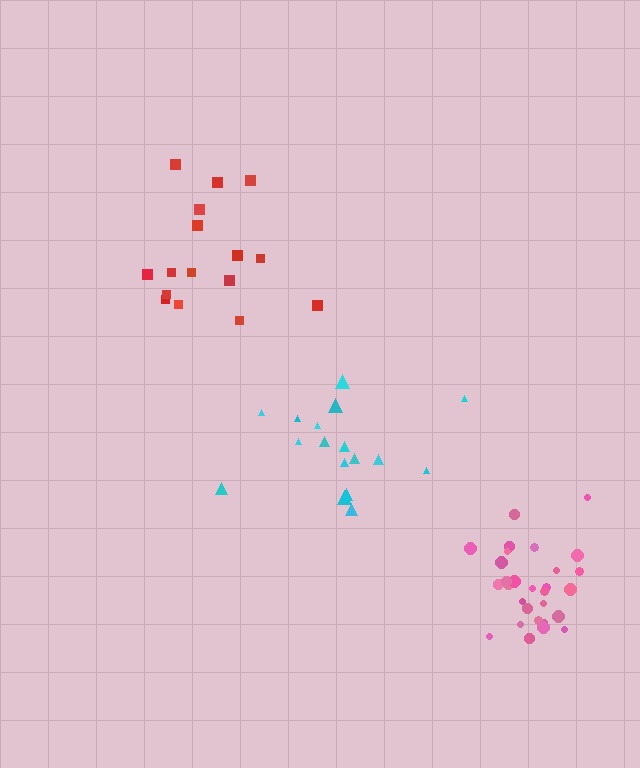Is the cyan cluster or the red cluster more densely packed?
Red.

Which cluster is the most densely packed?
Pink.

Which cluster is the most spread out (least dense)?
Cyan.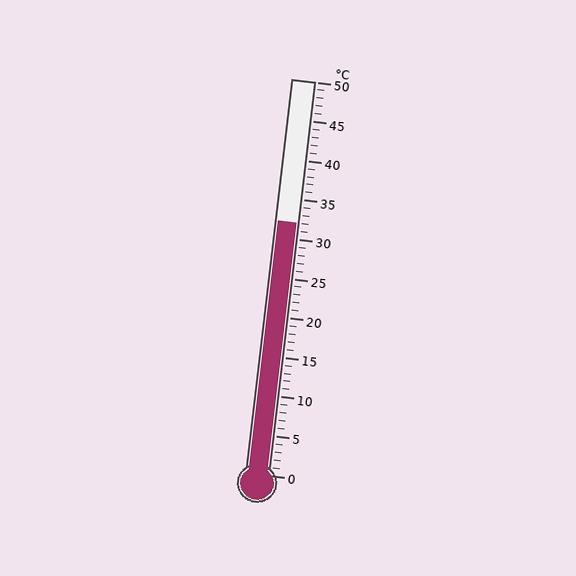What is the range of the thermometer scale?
The thermometer scale ranges from 0°C to 50°C.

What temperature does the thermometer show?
The thermometer shows approximately 32°C.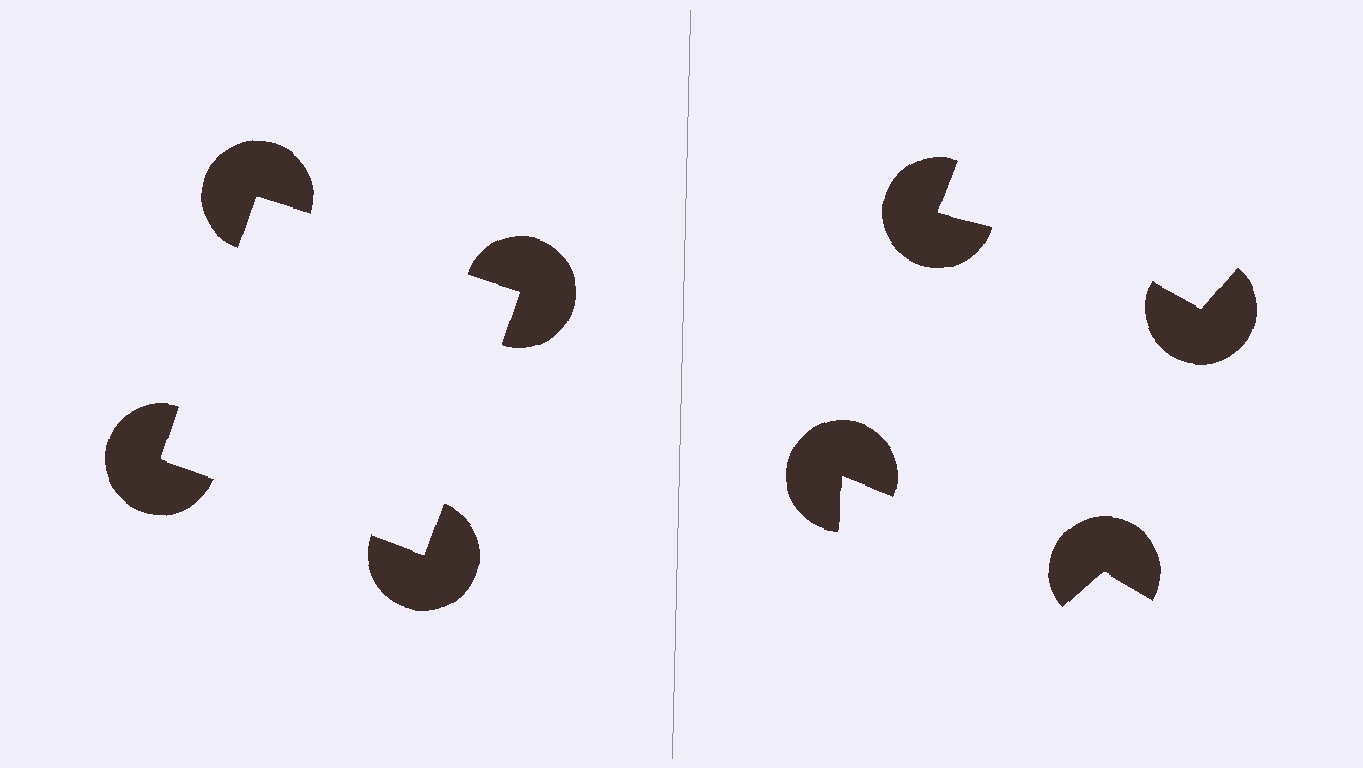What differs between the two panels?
The pac-man discs are positioned identically on both sides; only the wedge orientations differ. On the left they align to a square; on the right they are misaligned.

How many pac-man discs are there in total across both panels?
8 — 4 on each side.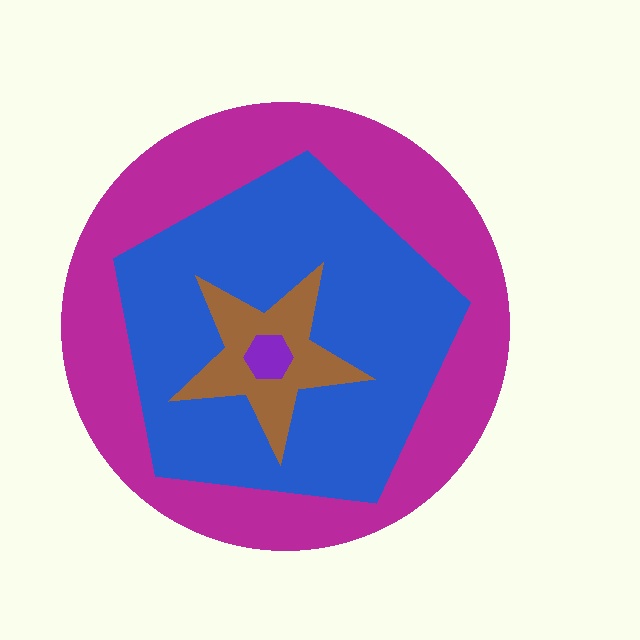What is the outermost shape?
The magenta circle.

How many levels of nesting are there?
4.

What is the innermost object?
The purple hexagon.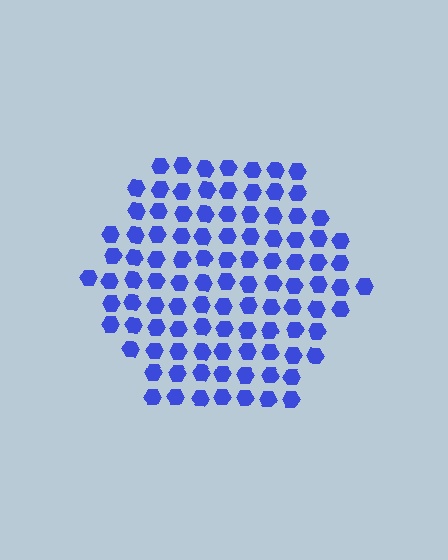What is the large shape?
The large shape is a hexagon.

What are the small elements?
The small elements are hexagons.